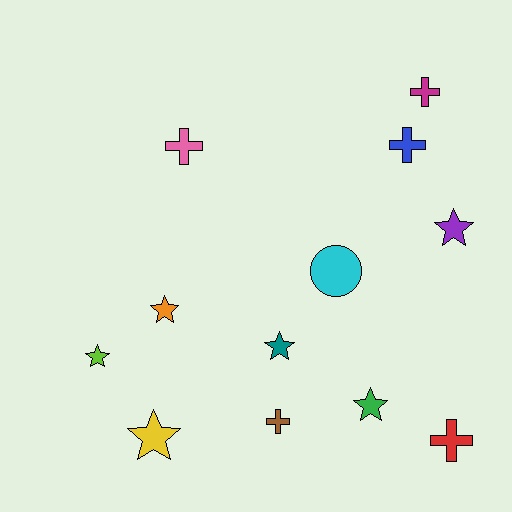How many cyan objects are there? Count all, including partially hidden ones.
There is 1 cyan object.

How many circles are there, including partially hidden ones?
There is 1 circle.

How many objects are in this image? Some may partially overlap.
There are 12 objects.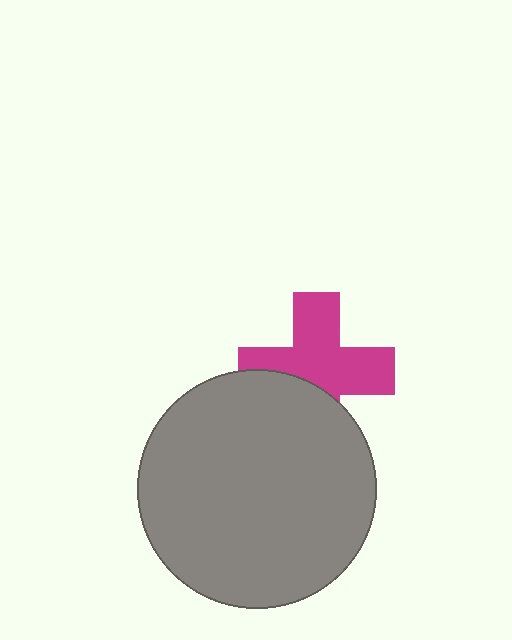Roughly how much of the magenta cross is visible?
Most of it is visible (roughly 66%).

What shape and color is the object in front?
The object in front is a gray circle.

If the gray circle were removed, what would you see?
You would see the complete magenta cross.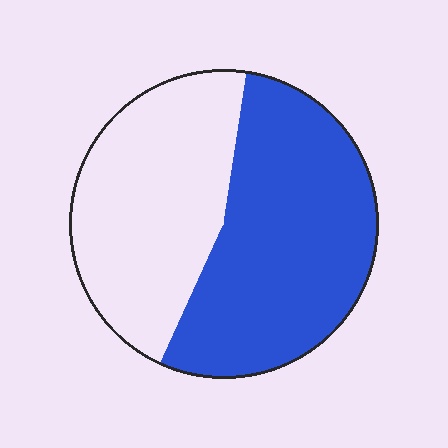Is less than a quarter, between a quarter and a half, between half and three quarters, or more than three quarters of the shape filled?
Between half and three quarters.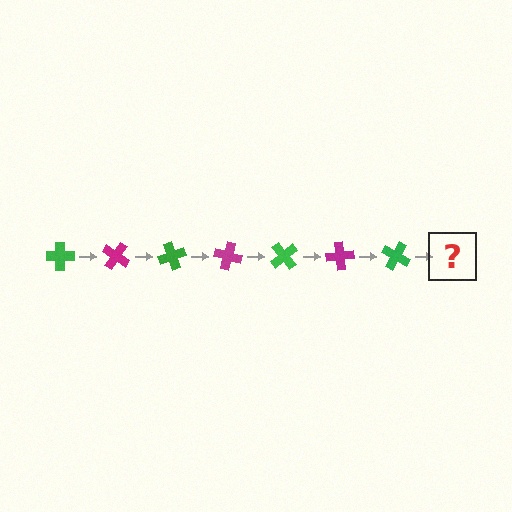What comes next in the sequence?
The next element should be a magenta cross, rotated 245 degrees from the start.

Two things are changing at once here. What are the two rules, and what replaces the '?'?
The two rules are that it rotates 35 degrees each step and the color cycles through green and magenta. The '?' should be a magenta cross, rotated 245 degrees from the start.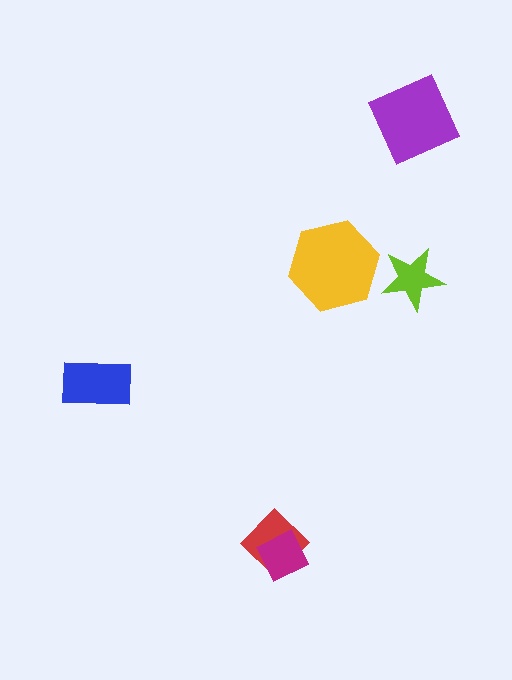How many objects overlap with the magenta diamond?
1 object overlaps with the magenta diamond.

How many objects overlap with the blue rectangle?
0 objects overlap with the blue rectangle.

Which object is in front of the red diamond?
The magenta diamond is in front of the red diamond.